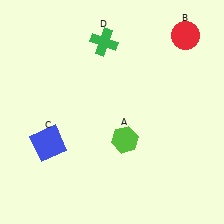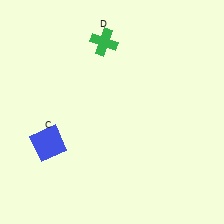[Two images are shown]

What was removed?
The red circle (B), the lime hexagon (A) were removed in Image 2.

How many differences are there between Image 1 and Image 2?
There are 2 differences between the two images.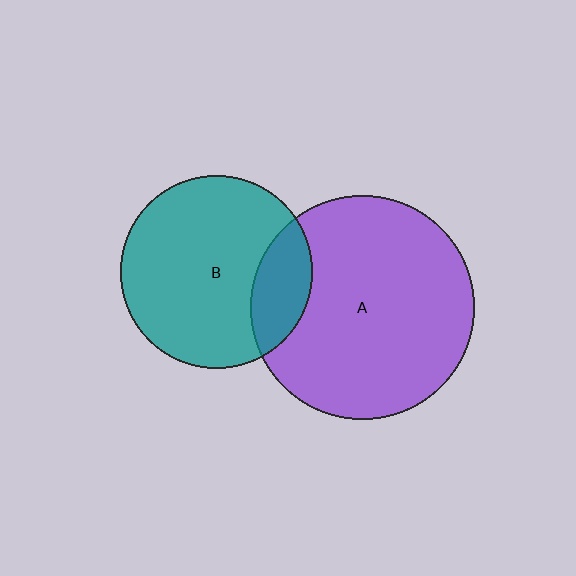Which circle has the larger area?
Circle A (purple).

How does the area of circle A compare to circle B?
Approximately 1.4 times.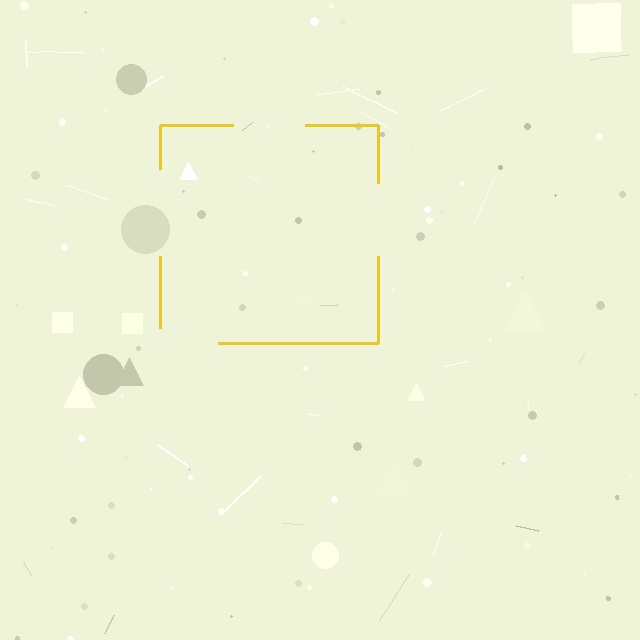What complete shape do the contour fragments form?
The contour fragments form a square.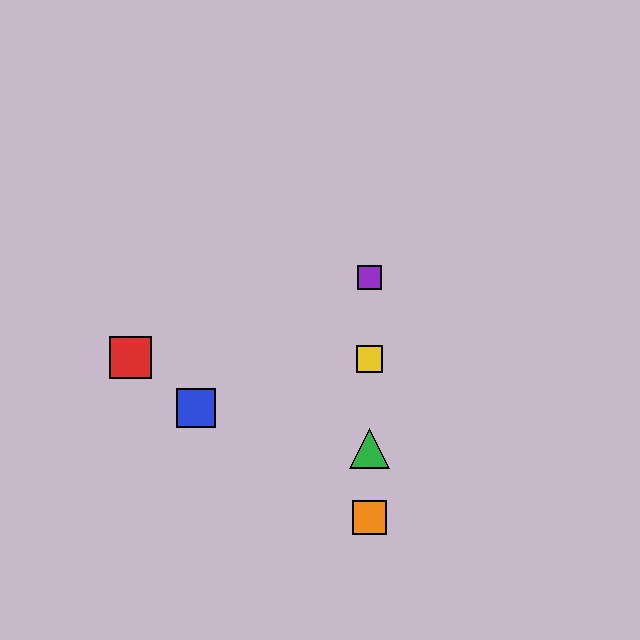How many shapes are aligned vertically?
4 shapes (the green triangle, the yellow square, the purple square, the orange square) are aligned vertically.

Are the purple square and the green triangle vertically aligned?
Yes, both are at x≈369.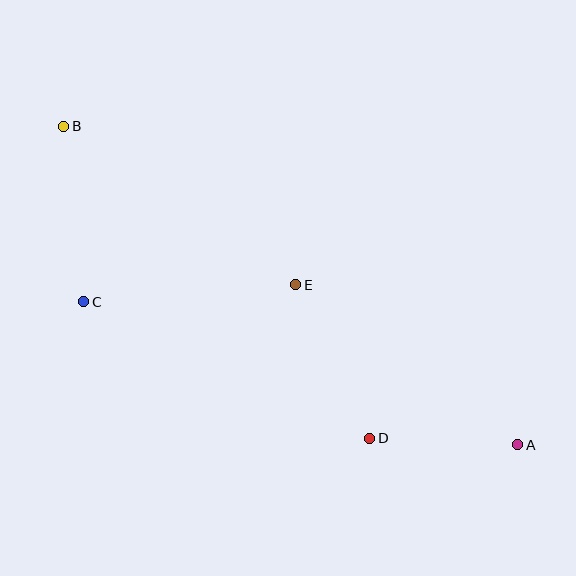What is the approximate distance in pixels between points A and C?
The distance between A and C is approximately 457 pixels.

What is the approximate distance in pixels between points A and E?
The distance between A and E is approximately 273 pixels.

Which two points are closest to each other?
Points A and D are closest to each other.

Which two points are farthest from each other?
Points A and B are farthest from each other.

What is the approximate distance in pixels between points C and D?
The distance between C and D is approximately 317 pixels.